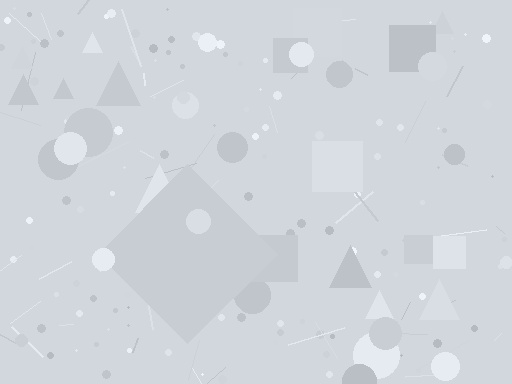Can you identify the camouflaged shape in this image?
The camouflaged shape is a diamond.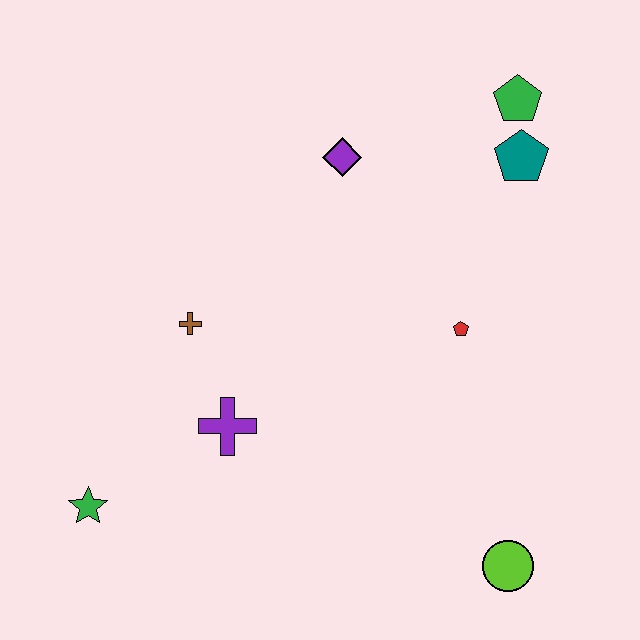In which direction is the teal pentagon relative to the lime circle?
The teal pentagon is above the lime circle.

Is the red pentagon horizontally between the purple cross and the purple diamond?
No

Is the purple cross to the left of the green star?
No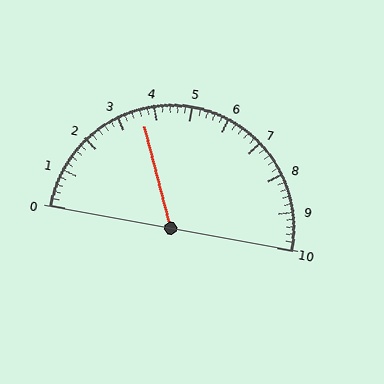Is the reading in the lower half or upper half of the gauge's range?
The reading is in the lower half of the range (0 to 10).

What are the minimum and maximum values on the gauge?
The gauge ranges from 0 to 10.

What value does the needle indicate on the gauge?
The needle indicates approximately 3.6.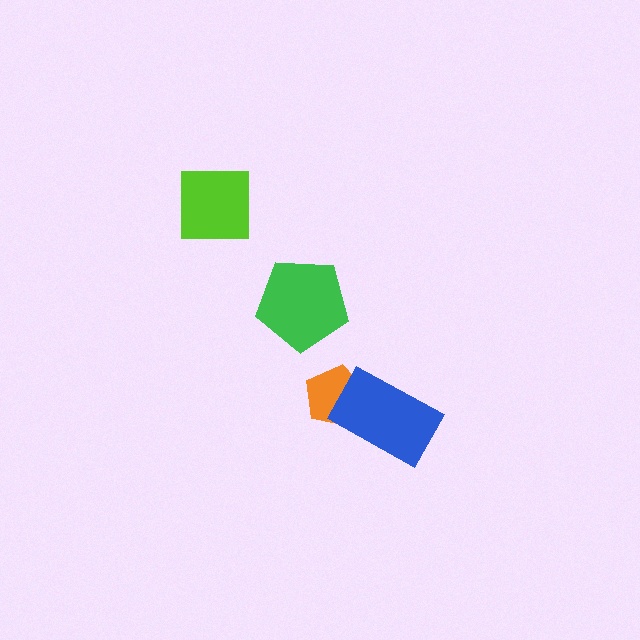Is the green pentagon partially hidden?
No, no other shape covers it.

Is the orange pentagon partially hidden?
Yes, it is partially covered by another shape.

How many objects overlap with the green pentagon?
0 objects overlap with the green pentagon.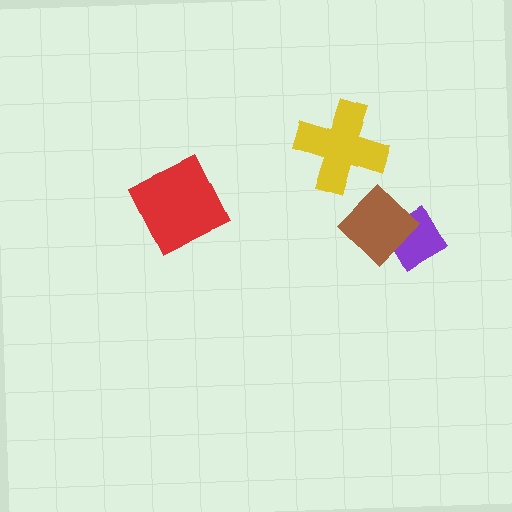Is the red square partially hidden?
No, no other shape covers it.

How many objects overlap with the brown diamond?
1 object overlaps with the brown diamond.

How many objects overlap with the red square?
0 objects overlap with the red square.